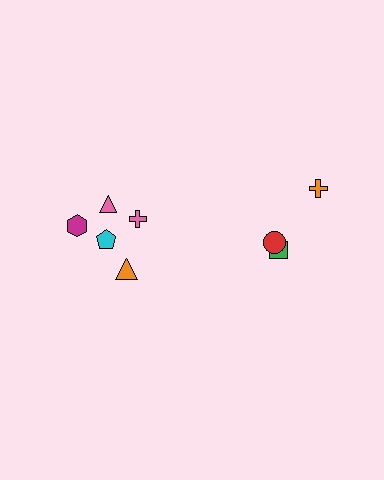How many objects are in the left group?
There are 5 objects.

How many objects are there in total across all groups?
There are 8 objects.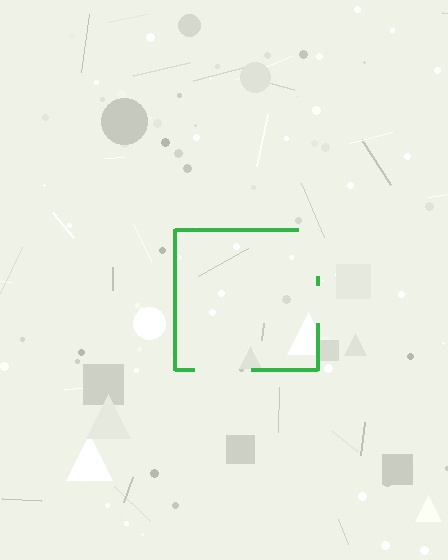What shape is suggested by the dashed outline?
The dashed outline suggests a square.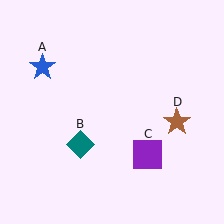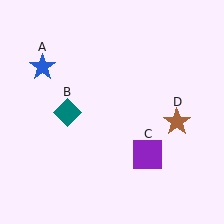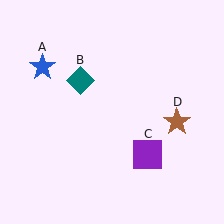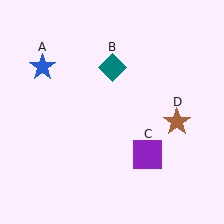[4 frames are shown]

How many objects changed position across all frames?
1 object changed position: teal diamond (object B).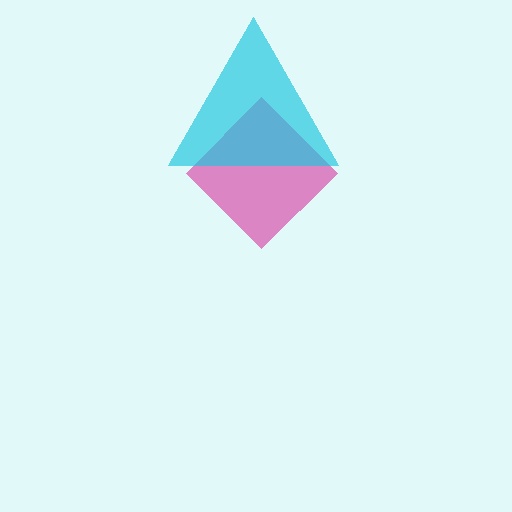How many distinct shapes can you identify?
There are 2 distinct shapes: a magenta diamond, a cyan triangle.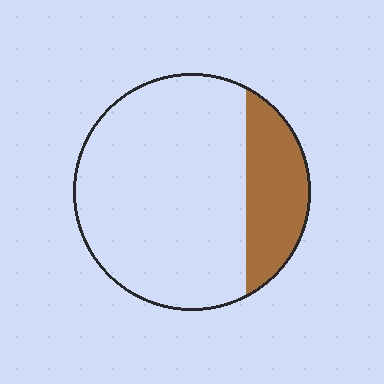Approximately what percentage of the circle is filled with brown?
Approximately 20%.